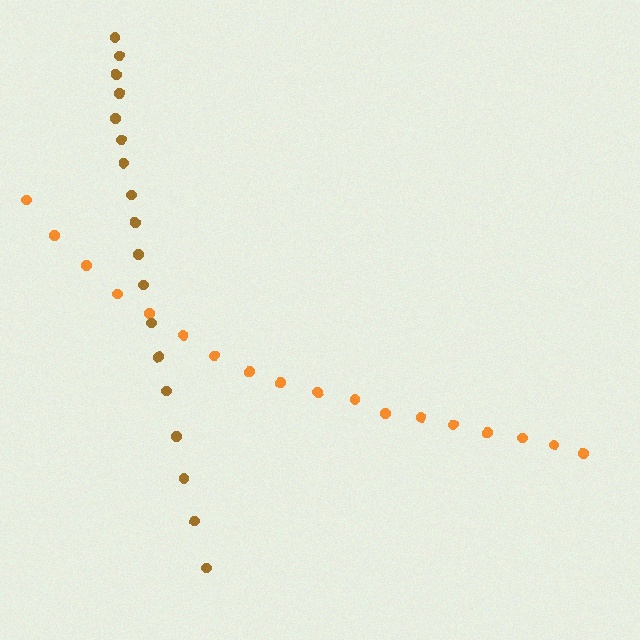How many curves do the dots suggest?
There are 2 distinct paths.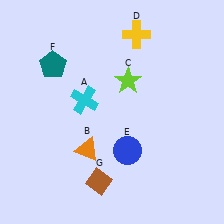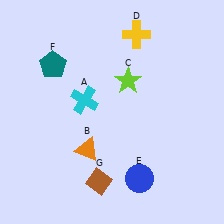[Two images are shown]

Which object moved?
The blue circle (E) moved down.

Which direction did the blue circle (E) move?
The blue circle (E) moved down.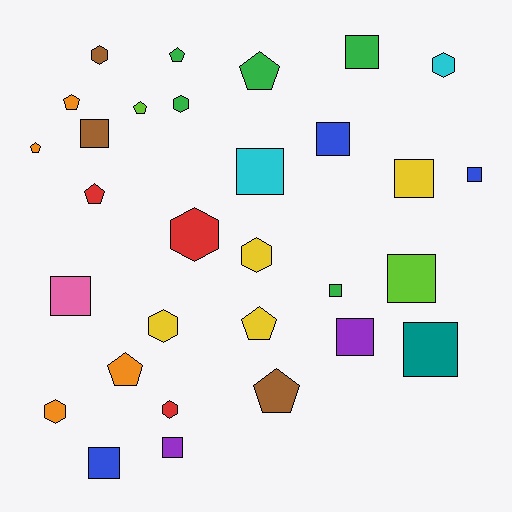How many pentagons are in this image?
There are 9 pentagons.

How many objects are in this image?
There are 30 objects.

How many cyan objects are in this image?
There are 2 cyan objects.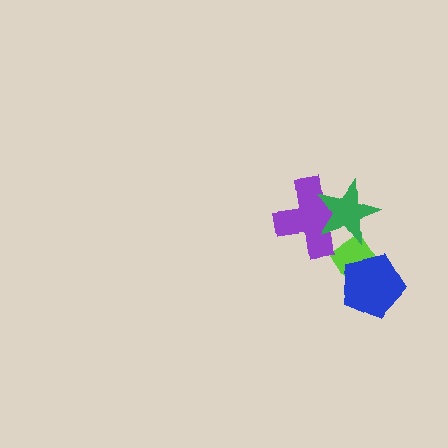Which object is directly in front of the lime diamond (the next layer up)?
The blue pentagon is directly in front of the lime diamond.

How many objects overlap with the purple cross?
2 objects overlap with the purple cross.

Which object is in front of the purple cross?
The green star is in front of the purple cross.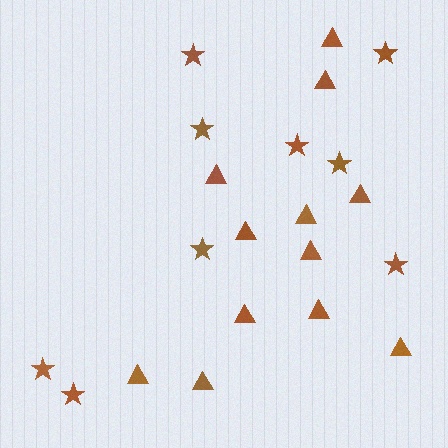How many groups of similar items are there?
There are 2 groups: one group of triangles (12) and one group of stars (9).